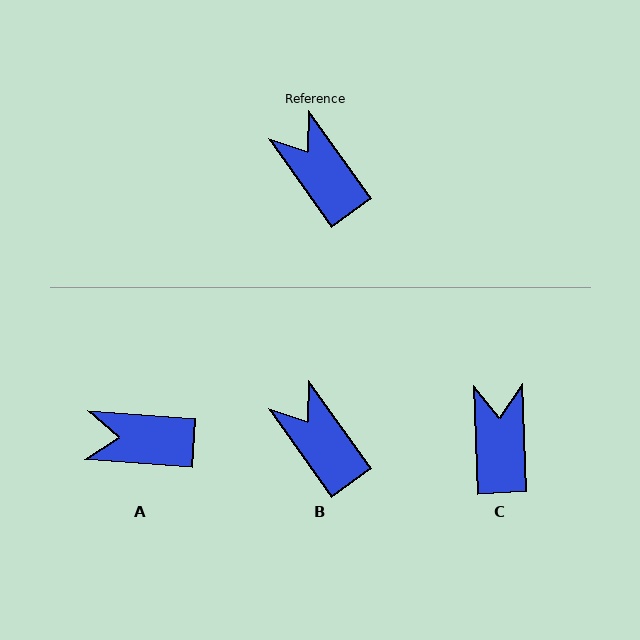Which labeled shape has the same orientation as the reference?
B.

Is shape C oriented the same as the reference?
No, it is off by about 33 degrees.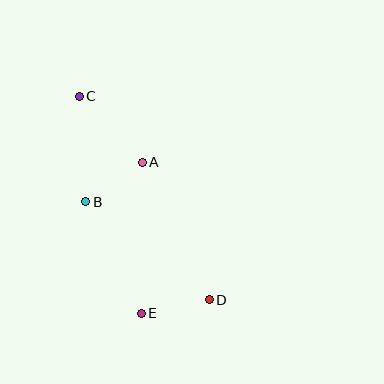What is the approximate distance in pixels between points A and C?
The distance between A and C is approximately 91 pixels.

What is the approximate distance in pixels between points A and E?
The distance between A and E is approximately 151 pixels.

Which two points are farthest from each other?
Points C and D are farthest from each other.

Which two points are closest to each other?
Points A and B are closest to each other.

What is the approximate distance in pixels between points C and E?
The distance between C and E is approximately 226 pixels.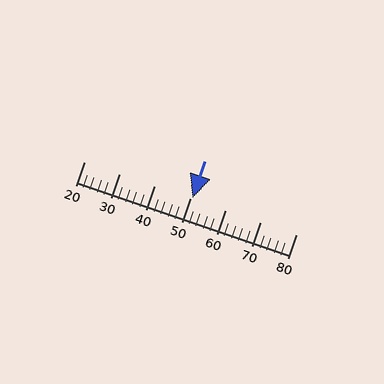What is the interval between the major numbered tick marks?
The major tick marks are spaced 10 units apart.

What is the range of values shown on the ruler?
The ruler shows values from 20 to 80.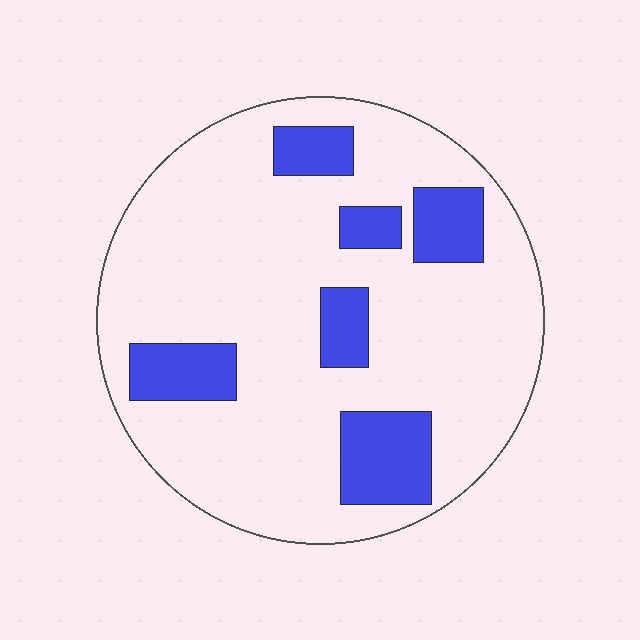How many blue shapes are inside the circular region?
6.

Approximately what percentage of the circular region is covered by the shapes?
Approximately 20%.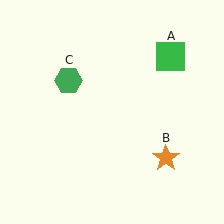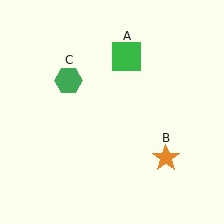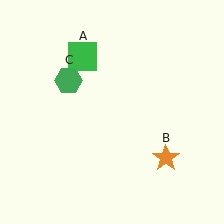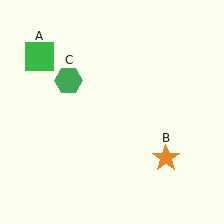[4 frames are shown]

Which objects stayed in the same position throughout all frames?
Orange star (object B) and green hexagon (object C) remained stationary.